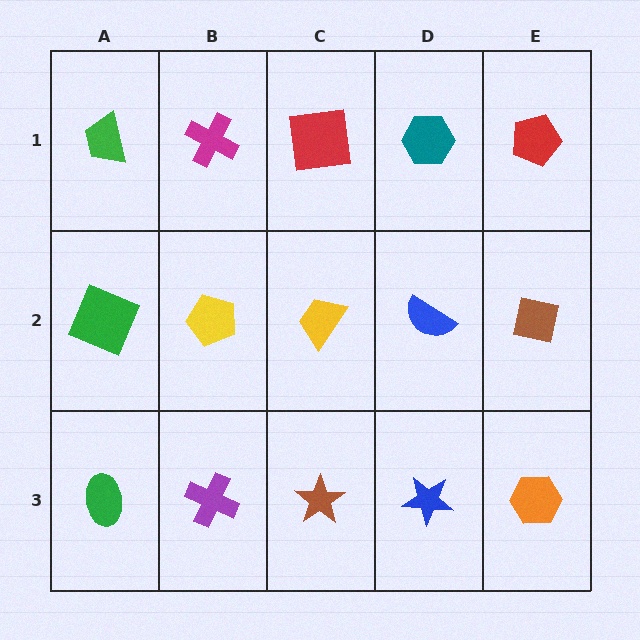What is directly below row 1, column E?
A brown square.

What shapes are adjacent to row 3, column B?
A yellow pentagon (row 2, column B), a green ellipse (row 3, column A), a brown star (row 3, column C).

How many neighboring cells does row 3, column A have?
2.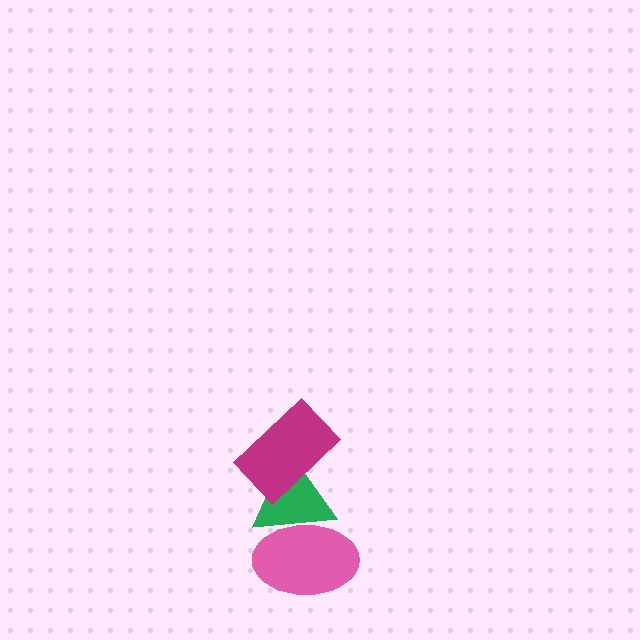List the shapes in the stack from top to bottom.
From top to bottom: the magenta rectangle, the green triangle, the pink ellipse.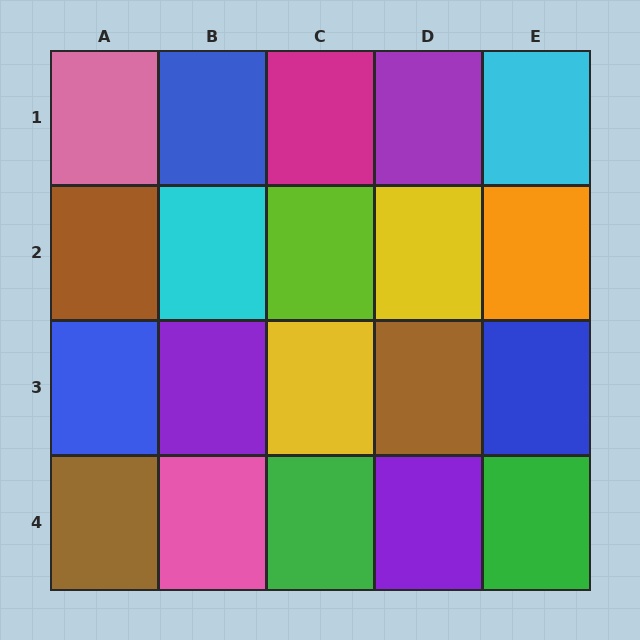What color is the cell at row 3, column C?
Yellow.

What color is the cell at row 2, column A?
Brown.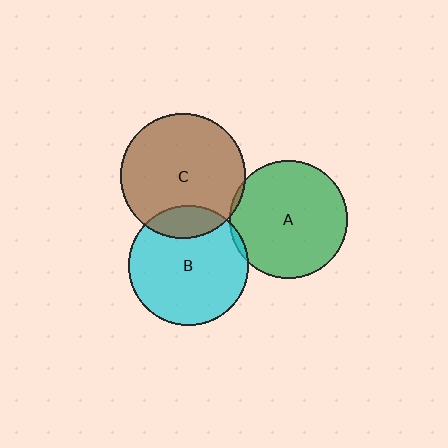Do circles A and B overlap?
Yes.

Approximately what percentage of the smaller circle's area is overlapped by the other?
Approximately 5%.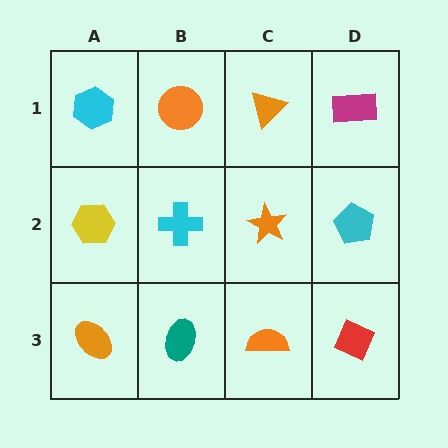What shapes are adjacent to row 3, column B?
A cyan cross (row 2, column B), an orange ellipse (row 3, column A), an orange semicircle (row 3, column C).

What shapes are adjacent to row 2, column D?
A magenta rectangle (row 1, column D), a red diamond (row 3, column D), an orange star (row 2, column C).